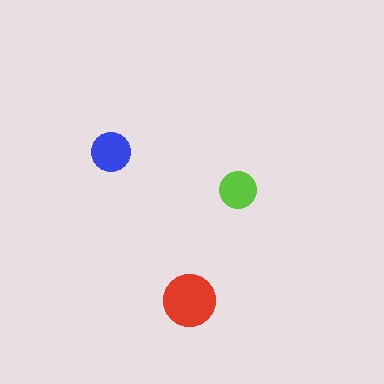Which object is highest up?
The blue circle is topmost.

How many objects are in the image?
There are 3 objects in the image.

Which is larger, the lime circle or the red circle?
The red one.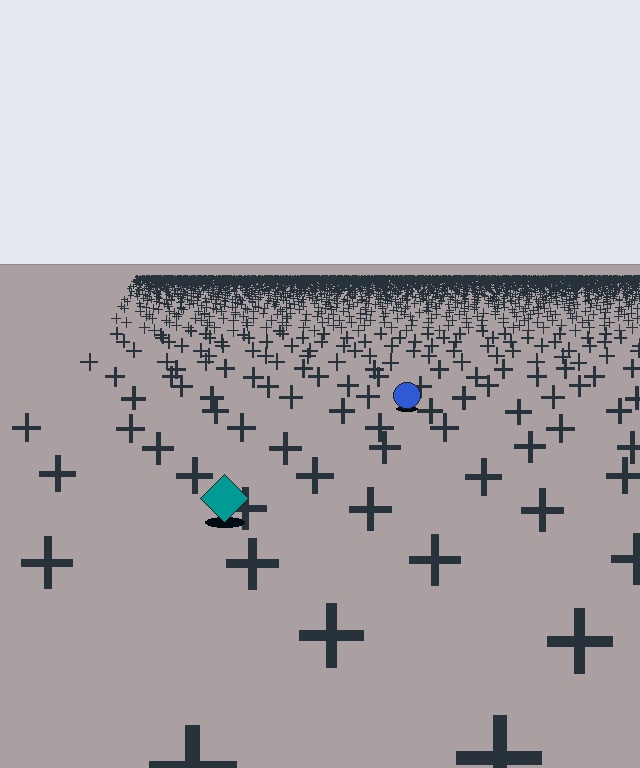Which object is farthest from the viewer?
The blue circle is farthest from the viewer. It appears smaller and the ground texture around it is denser.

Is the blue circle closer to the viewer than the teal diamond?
No. The teal diamond is closer — you can tell from the texture gradient: the ground texture is coarser near it.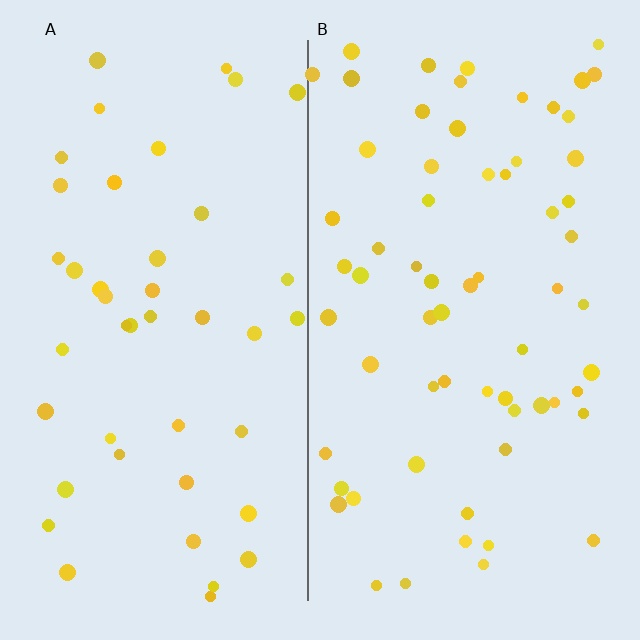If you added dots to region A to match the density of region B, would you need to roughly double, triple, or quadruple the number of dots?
Approximately double.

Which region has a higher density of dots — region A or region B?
B (the right).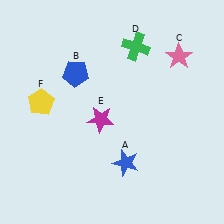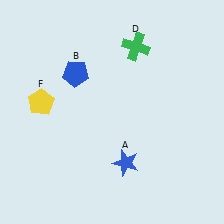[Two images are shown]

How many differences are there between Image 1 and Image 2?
There are 2 differences between the two images.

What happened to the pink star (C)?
The pink star (C) was removed in Image 2. It was in the top-right area of Image 1.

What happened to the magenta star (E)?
The magenta star (E) was removed in Image 2. It was in the bottom-left area of Image 1.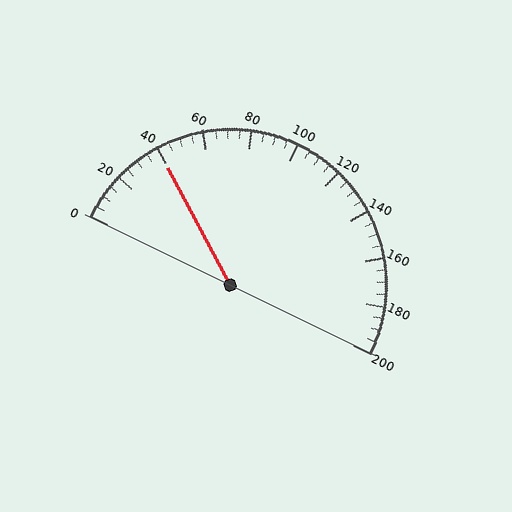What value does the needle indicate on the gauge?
The needle indicates approximately 40.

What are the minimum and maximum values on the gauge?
The gauge ranges from 0 to 200.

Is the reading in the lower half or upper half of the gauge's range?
The reading is in the lower half of the range (0 to 200).